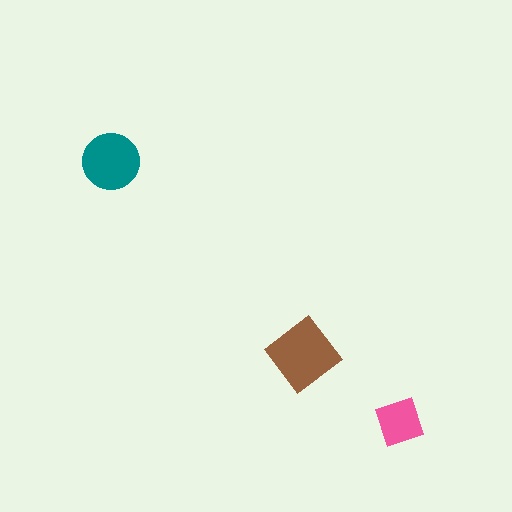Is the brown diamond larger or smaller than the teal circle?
Larger.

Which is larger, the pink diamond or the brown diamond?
The brown diamond.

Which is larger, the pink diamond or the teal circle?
The teal circle.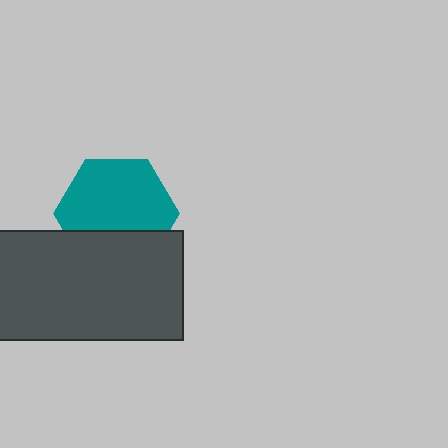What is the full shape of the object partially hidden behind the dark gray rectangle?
The partially hidden object is a teal hexagon.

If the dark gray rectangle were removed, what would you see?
You would see the complete teal hexagon.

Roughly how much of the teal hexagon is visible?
Most of it is visible (roughly 68%).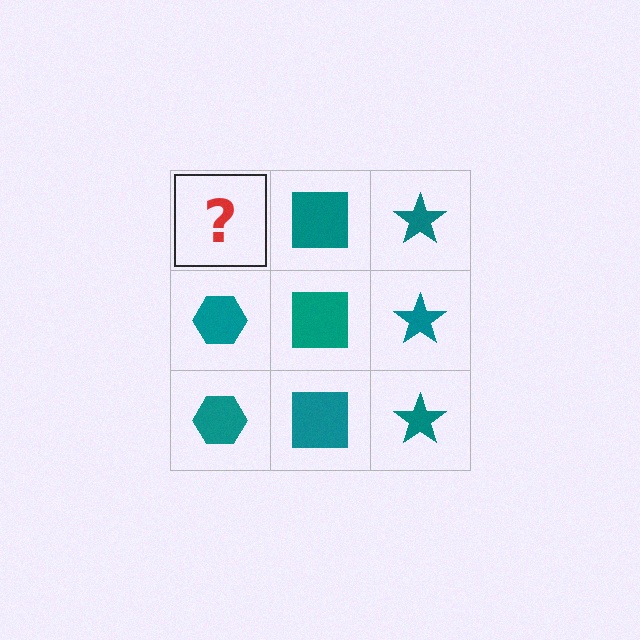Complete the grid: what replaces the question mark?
The question mark should be replaced with a teal hexagon.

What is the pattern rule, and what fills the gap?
The rule is that each column has a consistent shape. The gap should be filled with a teal hexagon.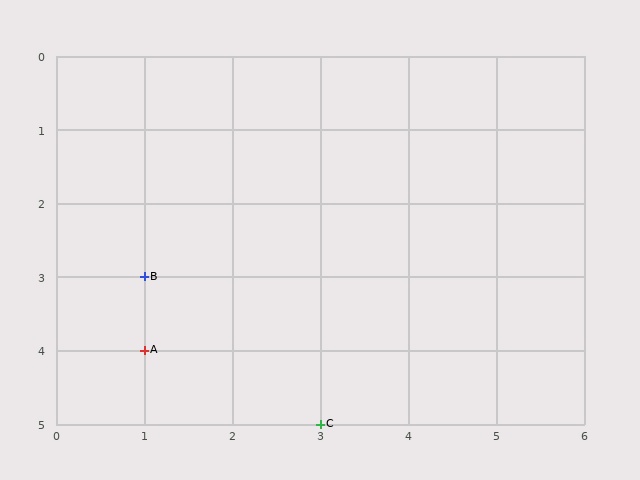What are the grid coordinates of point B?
Point B is at grid coordinates (1, 3).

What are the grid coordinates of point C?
Point C is at grid coordinates (3, 5).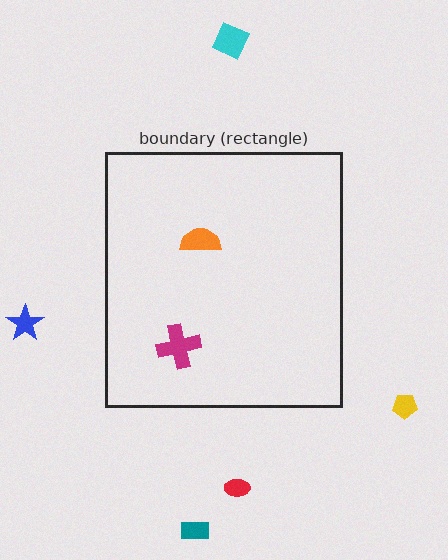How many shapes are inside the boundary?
2 inside, 5 outside.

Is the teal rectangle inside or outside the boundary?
Outside.